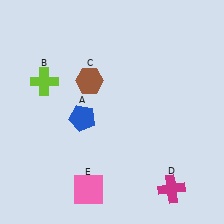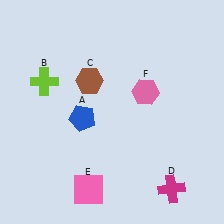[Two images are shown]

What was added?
A pink hexagon (F) was added in Image 2.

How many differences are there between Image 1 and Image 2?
There is 1 difference between the two images.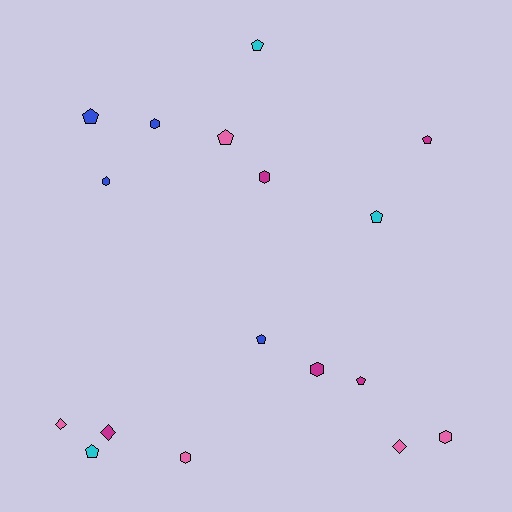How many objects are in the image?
There are 17 objects.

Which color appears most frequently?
Pink, with 5 objects.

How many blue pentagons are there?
There are 2 blue pentagons.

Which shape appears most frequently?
Pentagon, with 8 objects.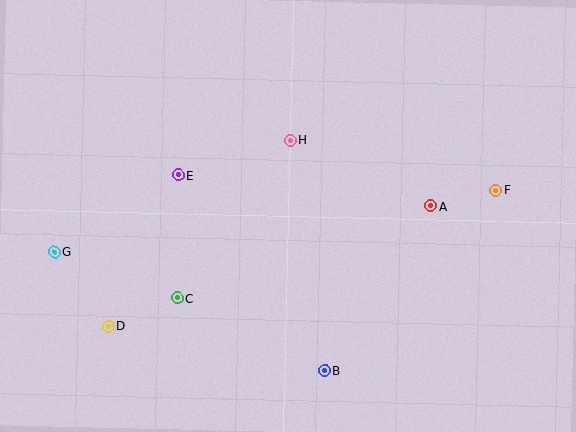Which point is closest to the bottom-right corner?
Point F is closest to the bottom-right corner.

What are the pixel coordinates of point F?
Point F is at (496, 190).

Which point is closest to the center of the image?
Point H at (290, 140) is closest to the center.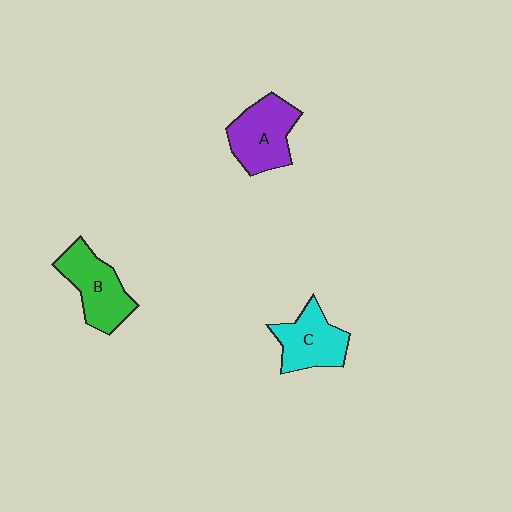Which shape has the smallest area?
Shape C (cyan).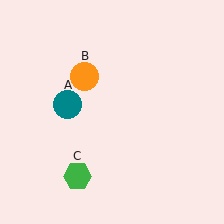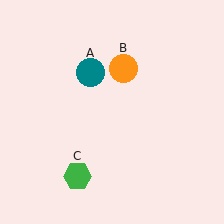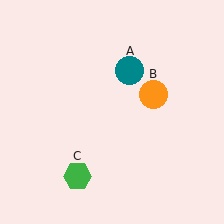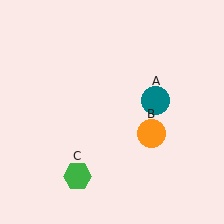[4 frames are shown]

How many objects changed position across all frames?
2 objects changed position: teal circle (object A), orange circle (object B).